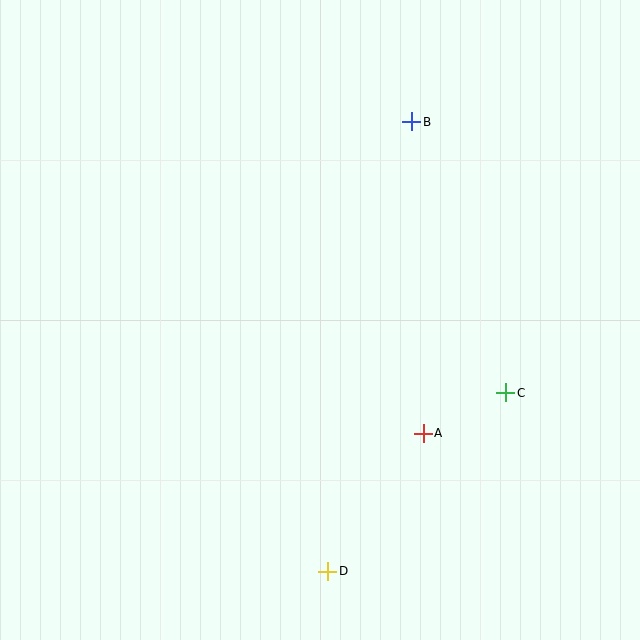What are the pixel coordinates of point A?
Point A is at (423, 433).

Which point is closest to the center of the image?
Point A at (423, 433) is closest to the center.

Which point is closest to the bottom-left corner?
Point D is closest to the bottom-left corner.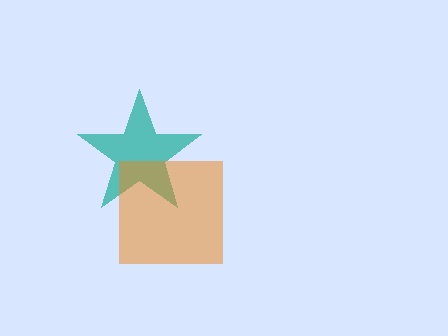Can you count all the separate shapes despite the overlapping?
Yes, there are 2 separate shapes.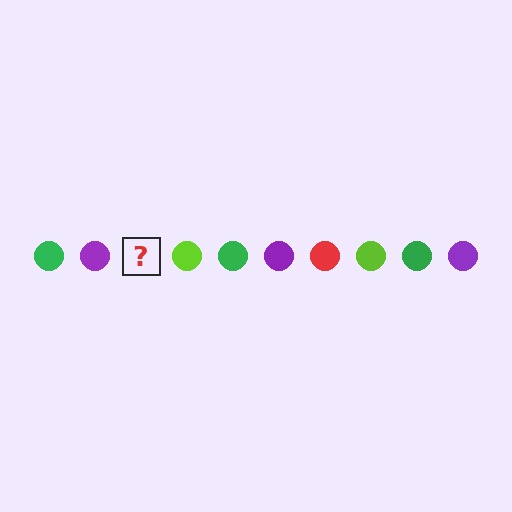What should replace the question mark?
The question mark should be replaced with a red circle.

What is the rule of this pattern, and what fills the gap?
The rule is that the pattern cycles through green, purple, red, lime circles. The gap should be filled with a red circle.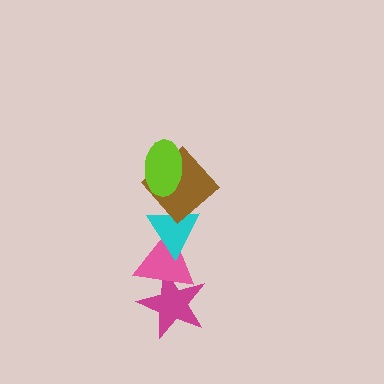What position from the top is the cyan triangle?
The cyan triangle is 3rd from the top.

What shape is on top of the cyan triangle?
The brown diamond is on top of the cyan triangle.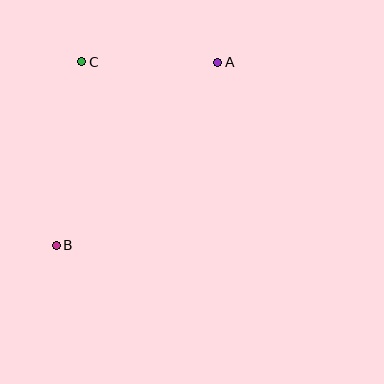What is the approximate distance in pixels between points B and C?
The distance between B and C is approximately 185 pixels.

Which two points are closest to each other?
Points A and C are closest to each other.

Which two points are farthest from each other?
Points A and B are farthest from each other.